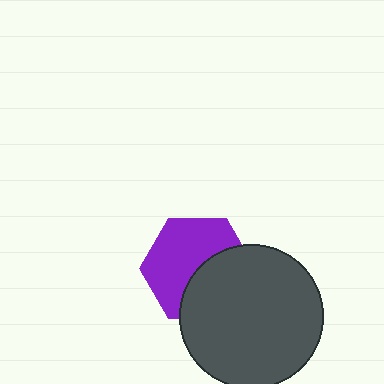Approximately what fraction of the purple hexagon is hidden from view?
Roughly 42% of the purple hexagon is hidden behind the dark gray circle.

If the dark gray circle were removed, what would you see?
You would see the complete purple hexagon.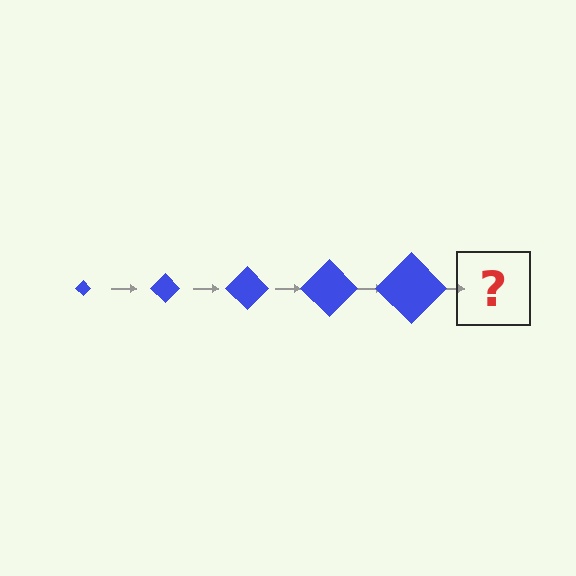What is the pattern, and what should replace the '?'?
The pattern is that the diamond gets progressively larger each step. The '?' should be a blue diamond, larger than the previous one.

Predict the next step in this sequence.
The next step is a blue diamond, larger than the previous one.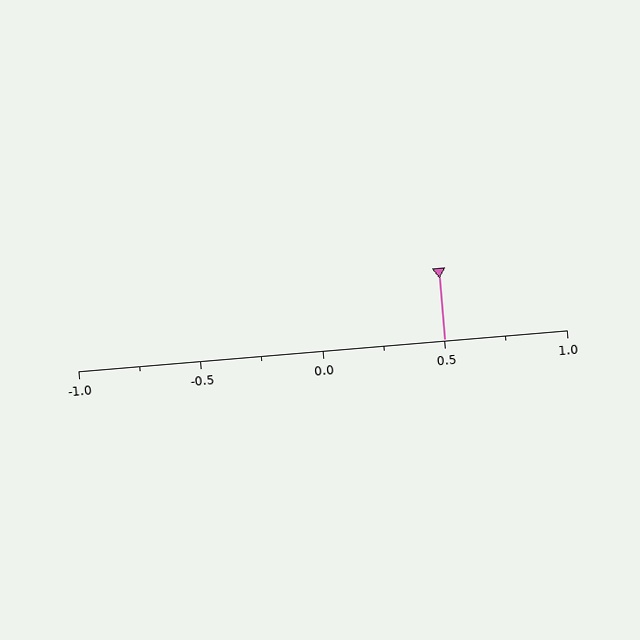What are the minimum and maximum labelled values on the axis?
The axis runs from -1.0 to 1.0.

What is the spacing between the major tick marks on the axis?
The major ticks are spaced 0.5 apart.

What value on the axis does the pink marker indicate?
The marker indicates approximately 0.5.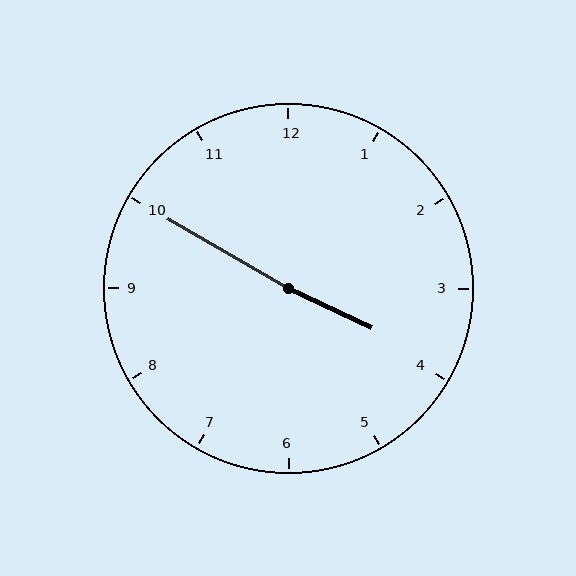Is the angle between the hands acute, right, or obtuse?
It is obtuse.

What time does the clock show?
3:50.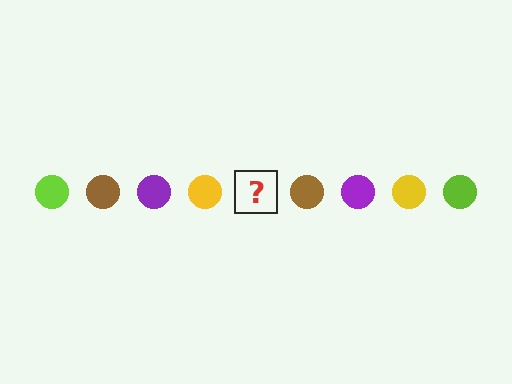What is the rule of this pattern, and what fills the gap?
The rule is that the pattern cycles through lime, brown, purple, yellow circles. The gap should be filled with a lime circle.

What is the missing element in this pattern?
The missing element is a lime circle.